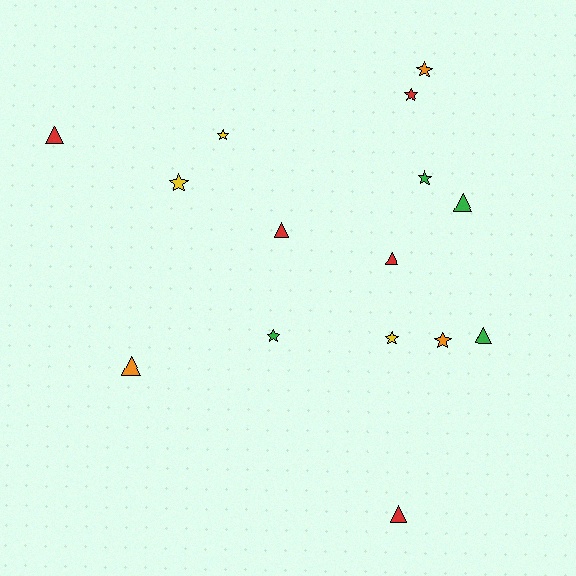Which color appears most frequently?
Red, with 5 objects.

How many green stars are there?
There are 2 green stars.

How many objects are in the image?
There are 15 objects.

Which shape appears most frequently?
Star, with 8 objects.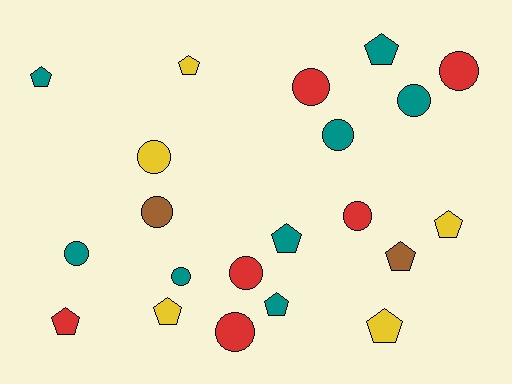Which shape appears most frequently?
Circle, with 11 objects.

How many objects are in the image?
There are 21 objects.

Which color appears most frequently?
Teal, with 8 objects.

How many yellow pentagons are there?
There are 4 yellow pentagons.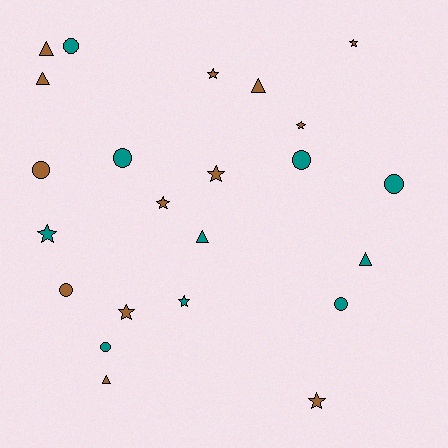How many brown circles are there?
There are 2 brown circles.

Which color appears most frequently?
Brown, with 13 objects.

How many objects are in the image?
There are 23 objects.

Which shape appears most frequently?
Star, with 9 objects.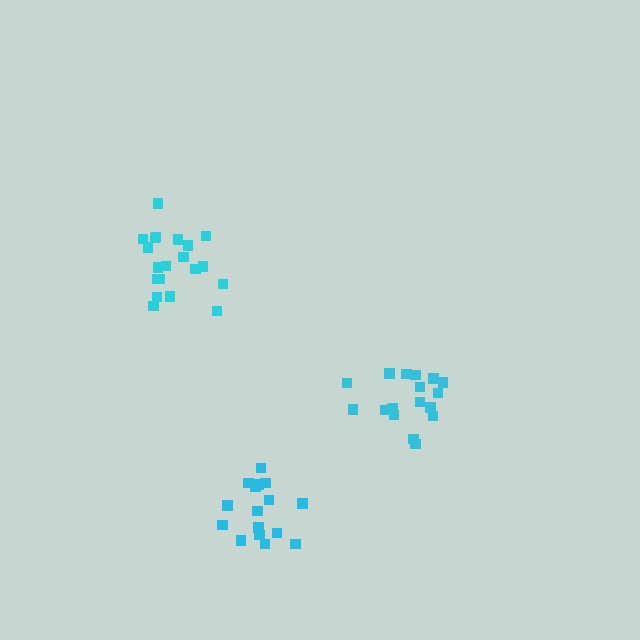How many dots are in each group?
Group 1: 20 dots, Group 2: 19 dots, Group 3: 16 dots (55 total).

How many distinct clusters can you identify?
There are 3 distinct clusters.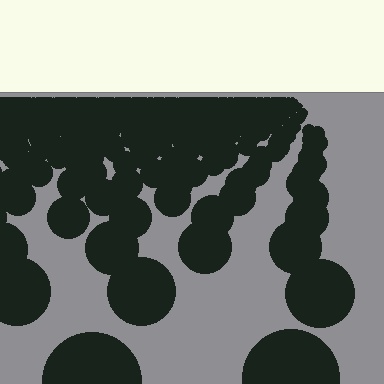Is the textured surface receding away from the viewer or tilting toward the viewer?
The surface is receding away from the viewer. Texture elements get smaller and denser toward the top.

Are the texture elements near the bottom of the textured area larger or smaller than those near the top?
Larger. Near the bottom, elements are closer to the viewer and appear at a bigger on-screen size.